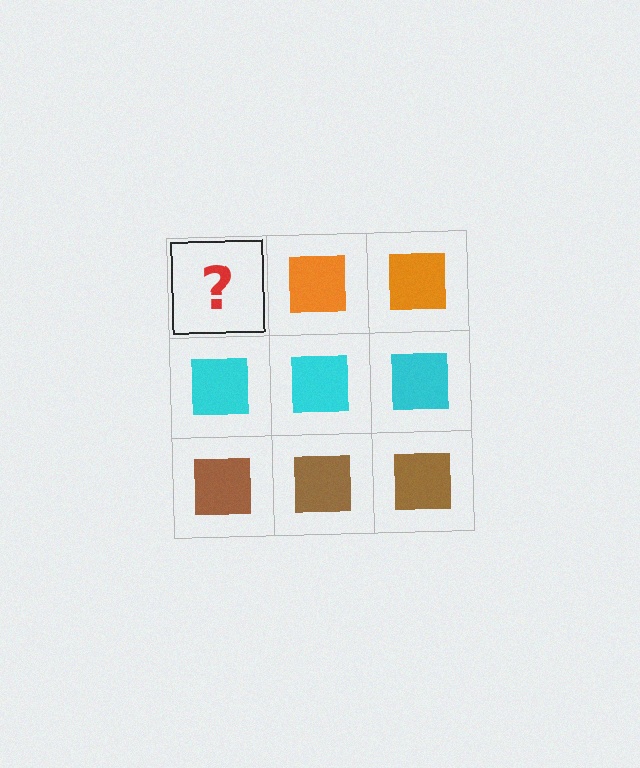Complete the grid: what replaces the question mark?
The question mark should be replaced with an orange square.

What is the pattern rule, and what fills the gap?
The rule is that each row has a consistent color. The gap should be filled with an orange square.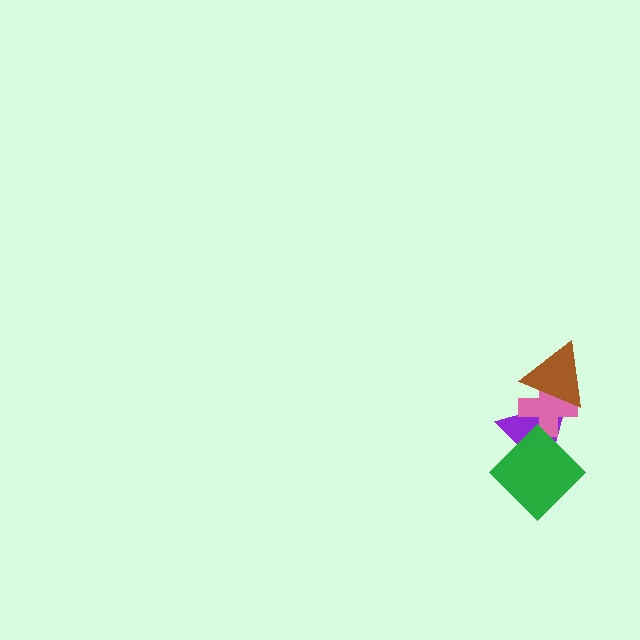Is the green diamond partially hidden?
No, no other shape covers it.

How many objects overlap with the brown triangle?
2 objects overlap with the brown triangle.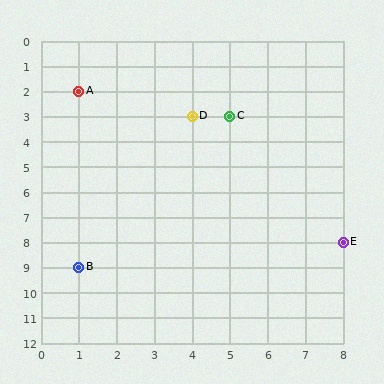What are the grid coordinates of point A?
Point A is at grid coordinates (1, 2).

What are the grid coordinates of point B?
Point B is at grid coordinates (1, 9).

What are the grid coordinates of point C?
Point C is at grid coordinates (5, 3).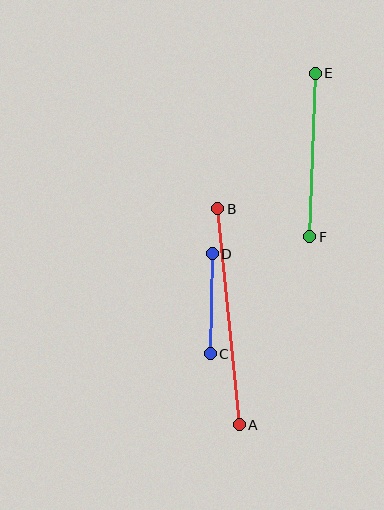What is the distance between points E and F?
The distance is approximately 164 pixels.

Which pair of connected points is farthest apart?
Points A and B are farthest apart.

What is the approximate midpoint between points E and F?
The midpoint is at approximately (312, 155) pixels.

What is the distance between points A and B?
The distance is approximately 217 pixels.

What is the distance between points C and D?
The distance is approximately 100 pixels.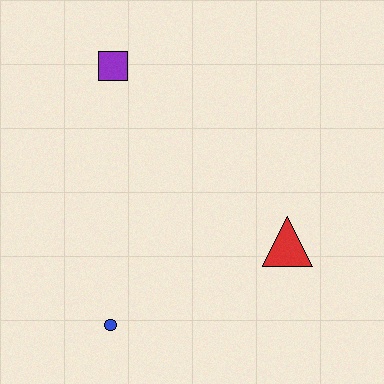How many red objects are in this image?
There is 1 red object.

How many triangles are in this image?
There is 1 triangle.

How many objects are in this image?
There are 3 objects.